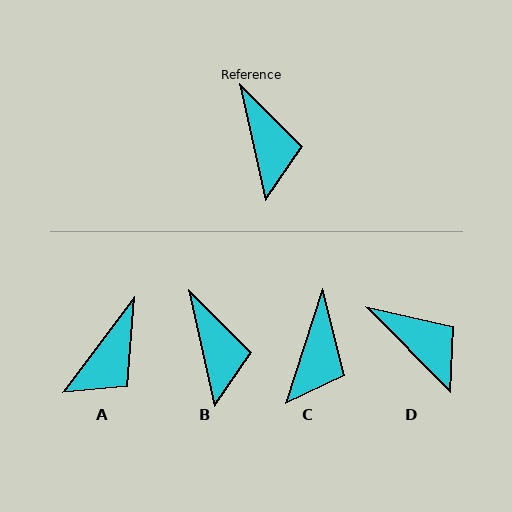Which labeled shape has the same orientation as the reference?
B.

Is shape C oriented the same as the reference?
No, it is off by about 31 degrees.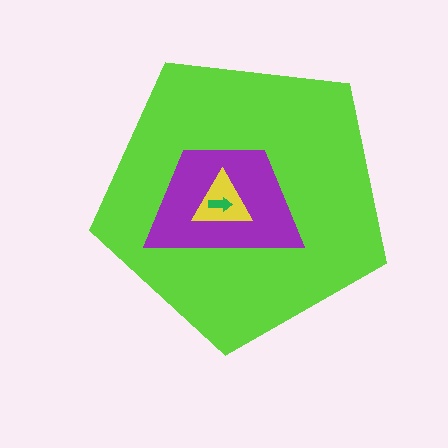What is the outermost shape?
The lime pentagon.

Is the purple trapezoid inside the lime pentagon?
Yes.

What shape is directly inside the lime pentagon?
The purple trapezoid.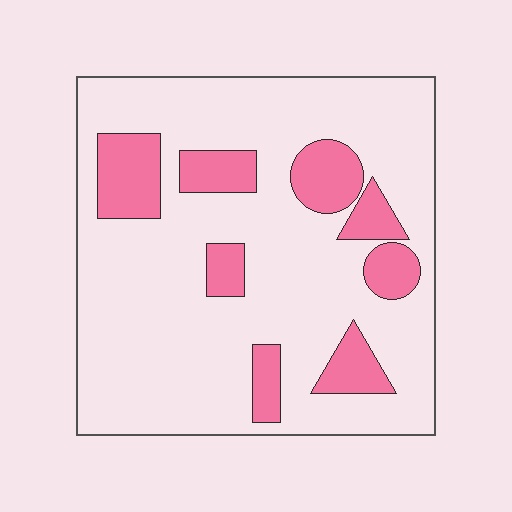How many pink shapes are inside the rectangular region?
8.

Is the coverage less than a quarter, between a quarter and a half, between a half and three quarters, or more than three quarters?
Less than a quarter.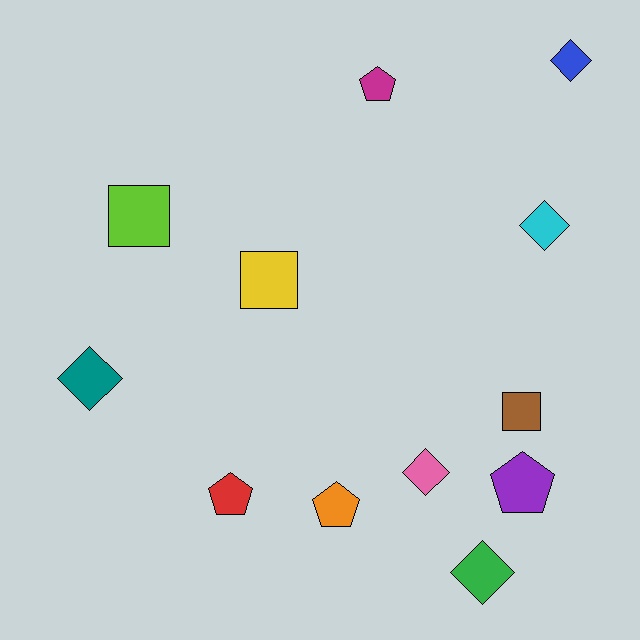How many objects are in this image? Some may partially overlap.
There are 12 objects.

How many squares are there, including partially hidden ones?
There are 3 squares.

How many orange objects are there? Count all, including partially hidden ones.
There is 1 orange object.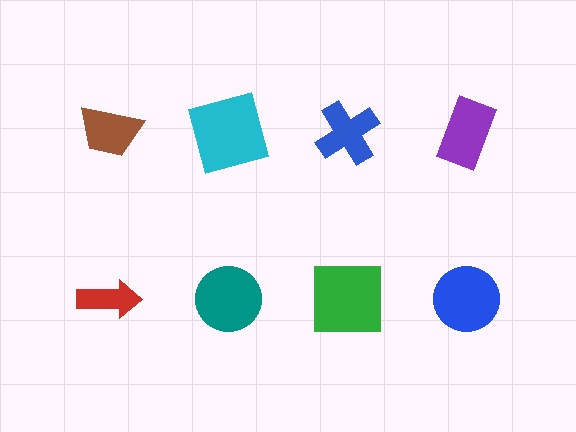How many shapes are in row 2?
4 shapes.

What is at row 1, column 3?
A blue cross.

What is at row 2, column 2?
A teal circle.